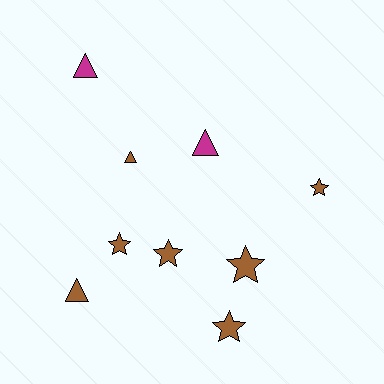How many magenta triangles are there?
There are 2 magenta triangles.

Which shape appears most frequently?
Star, with 5 objects.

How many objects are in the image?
There are 9 objects.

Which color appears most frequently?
Brown, with 7 objects.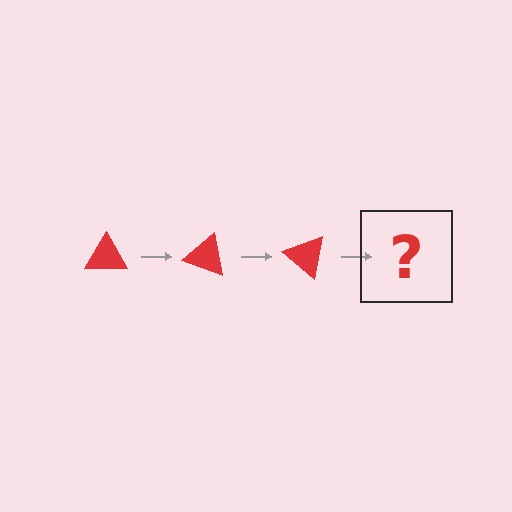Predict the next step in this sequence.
The next step is a red triangle rotated 60 degrees.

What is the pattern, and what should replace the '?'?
The pattern is that the triangle rotates 20 degrees each step. The '?' should be a red triangle rotated 60 degrees.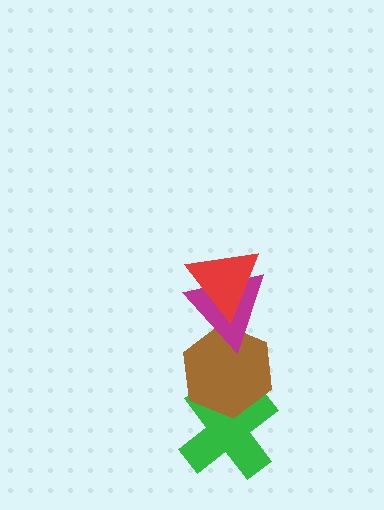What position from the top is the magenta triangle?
The magenta triangle is 2nd from the top.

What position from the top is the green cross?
The green cross is 4th from the top.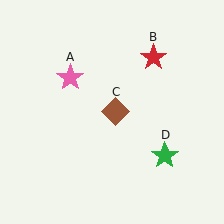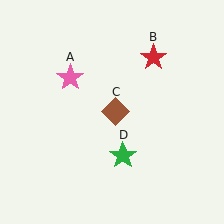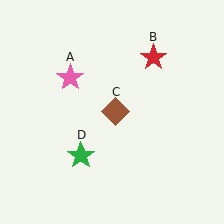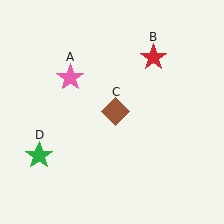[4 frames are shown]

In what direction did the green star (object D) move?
The green star (object D) moved left.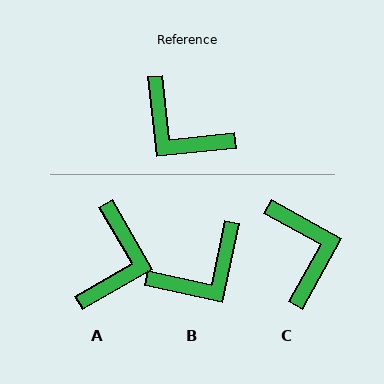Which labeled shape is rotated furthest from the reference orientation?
C, about 145 degrees away.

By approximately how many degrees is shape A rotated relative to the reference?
Approximately 114 degrees counter-clockwise.